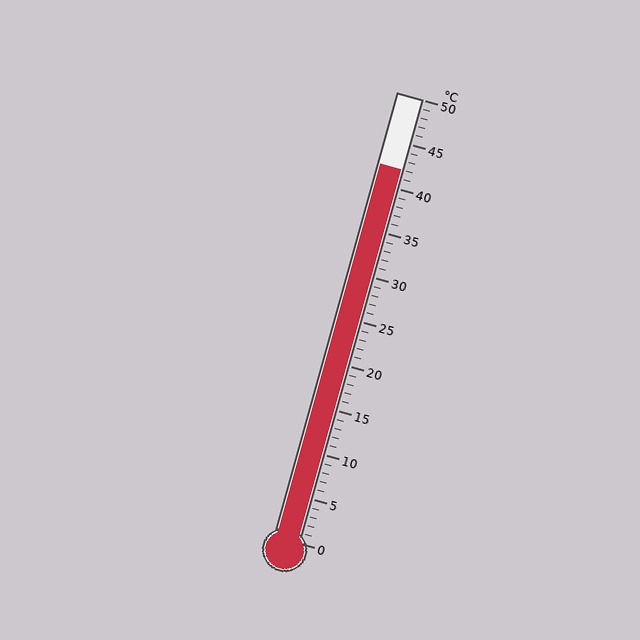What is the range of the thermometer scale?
The thermometer scale ranges from 0°C to 50°C.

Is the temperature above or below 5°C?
The temperature is above 5°C.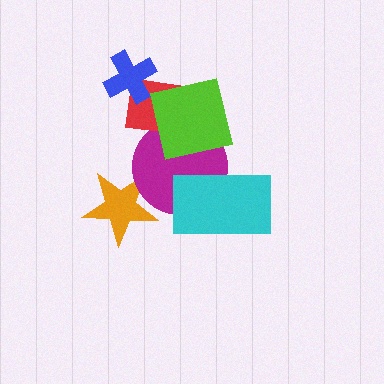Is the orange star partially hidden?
Yes, it is partially covered by another shape.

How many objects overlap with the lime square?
2 objects overlap with the lime square.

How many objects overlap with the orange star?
1 object overlaps with the orange star.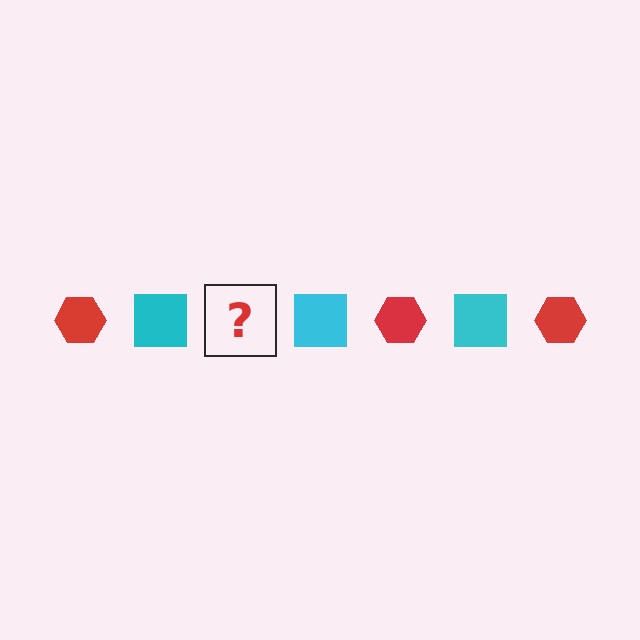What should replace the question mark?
The question mark should be replaced with a red hexagon.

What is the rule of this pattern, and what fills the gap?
The rule is that the pattern alternates between red hexagon and cyan square. The gap should be filled with a red hexagon.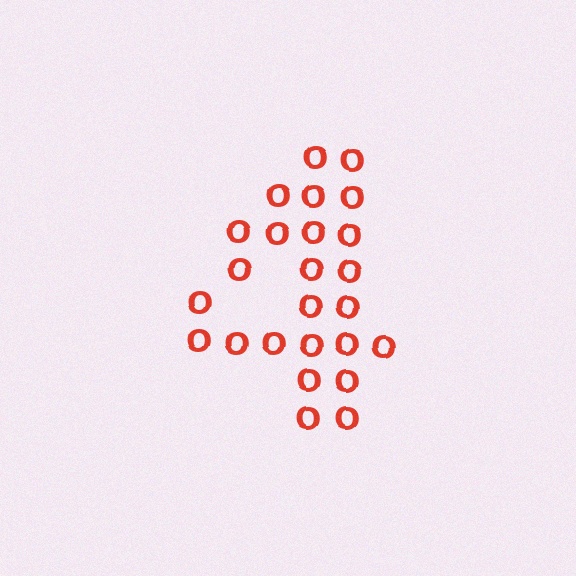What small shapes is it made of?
It is made of small letter O's.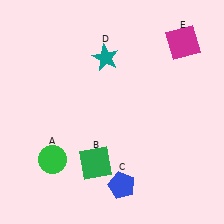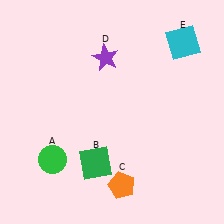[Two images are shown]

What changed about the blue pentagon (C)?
In Image 1, C is blue. In Image 2, it changed to orange.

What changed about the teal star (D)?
In Image 1, D is teal. In Image 2, it changed to purple.